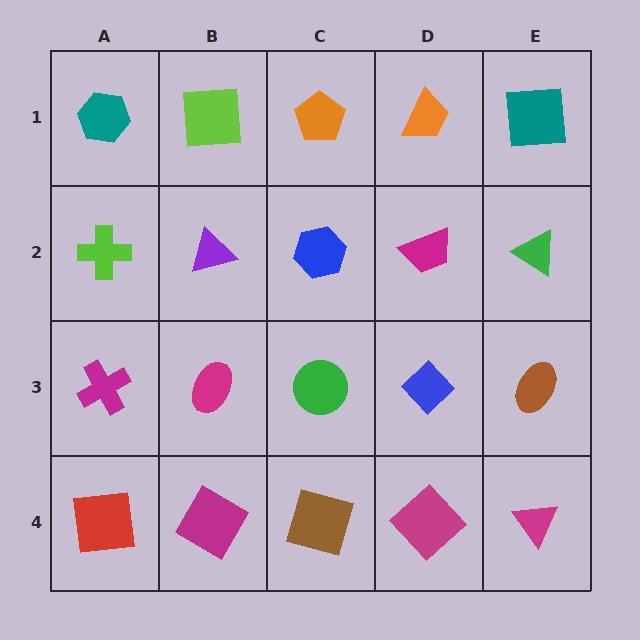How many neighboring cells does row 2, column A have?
3.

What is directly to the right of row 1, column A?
A lime square.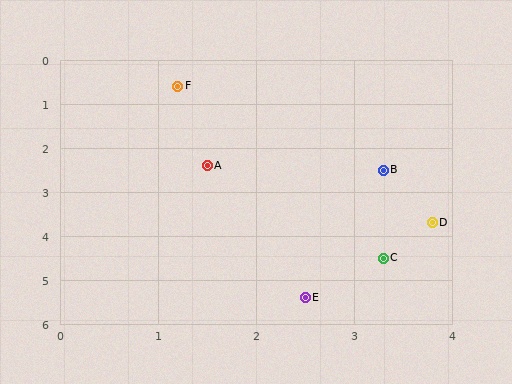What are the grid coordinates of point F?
Point F is at approximately (1.2, 0.6).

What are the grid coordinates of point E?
Point E is at approximately (2.5, 5.4).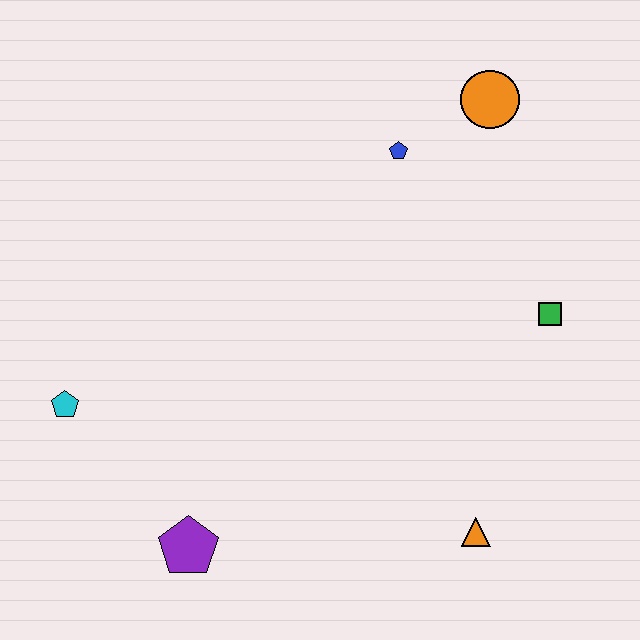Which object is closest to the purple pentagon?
The cyan pentagon is closest to the purple pentagon.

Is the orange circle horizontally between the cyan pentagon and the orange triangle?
No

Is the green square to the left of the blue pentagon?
No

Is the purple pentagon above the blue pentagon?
No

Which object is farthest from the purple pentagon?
The orange circle is farthest from the purple pentagon.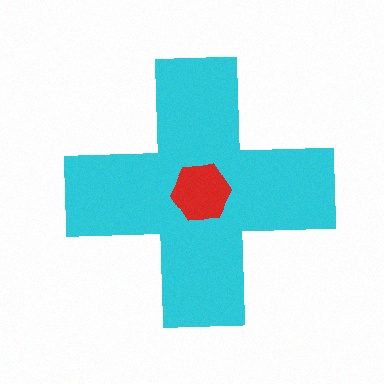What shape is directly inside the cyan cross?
The red hexagon.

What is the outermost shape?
The cyan cross.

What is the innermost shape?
The red hexagon.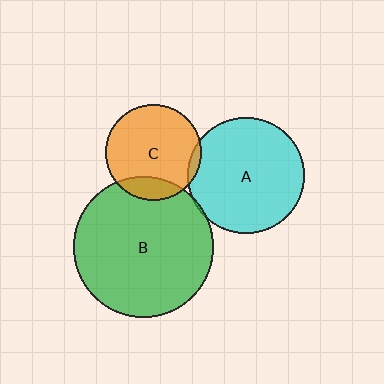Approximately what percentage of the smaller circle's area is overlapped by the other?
Approximately 15%.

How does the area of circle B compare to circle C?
Approximately 2.1 times.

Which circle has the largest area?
Circle B (green).